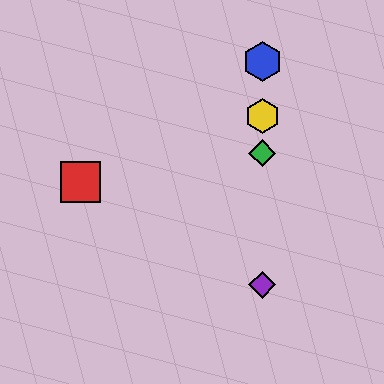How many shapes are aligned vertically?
4 shapes (the blue hexagon, the green diamond, the yellow hexagon, the purple diamond) are aligned vertically.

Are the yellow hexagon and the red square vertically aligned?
No, the yellow hexagon is at x≈262 and the red square is at x≈81.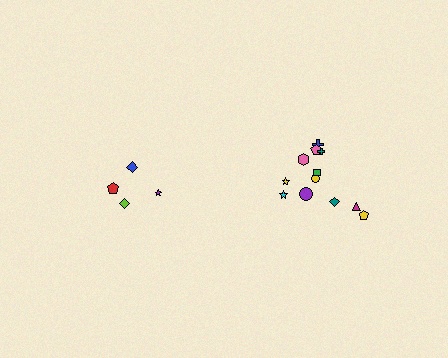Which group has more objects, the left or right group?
The right group.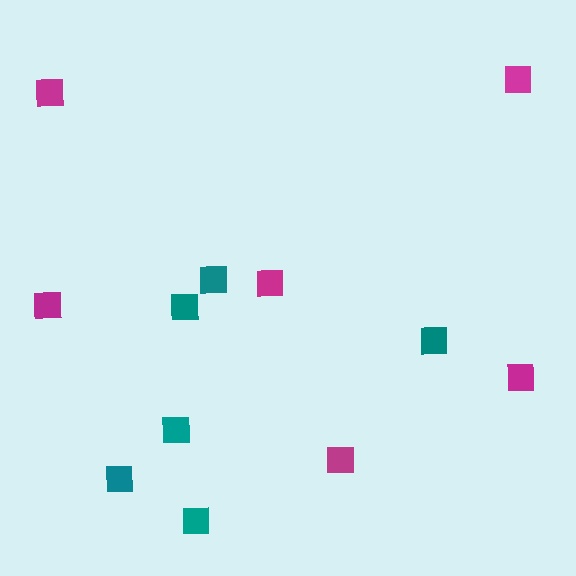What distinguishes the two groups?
There are 2 groups: one group of magenta squares (6) and one group of teal squares (6).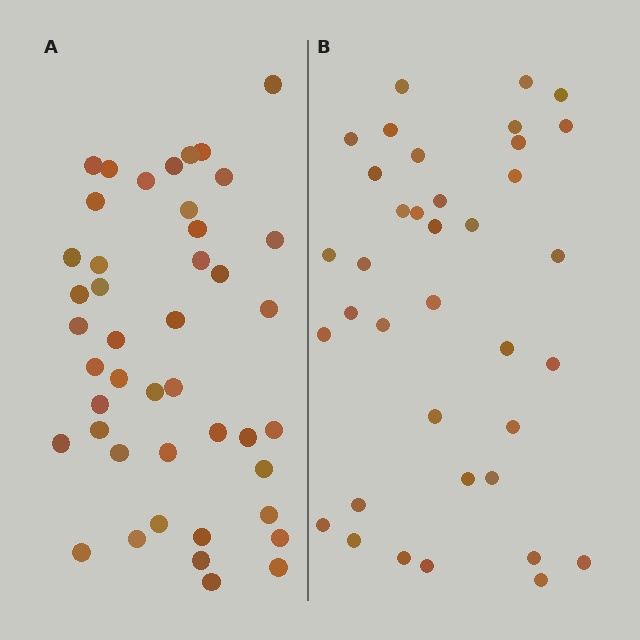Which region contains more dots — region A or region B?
Region A (the left region) has more dots.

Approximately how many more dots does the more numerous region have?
Region A has roughly 8 or so more dots than region B.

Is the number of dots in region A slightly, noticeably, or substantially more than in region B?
Region A has only slightly more — the two regions are fairly close. The ratio is roughly 1.2 to 1.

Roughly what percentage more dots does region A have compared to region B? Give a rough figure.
About 20% more.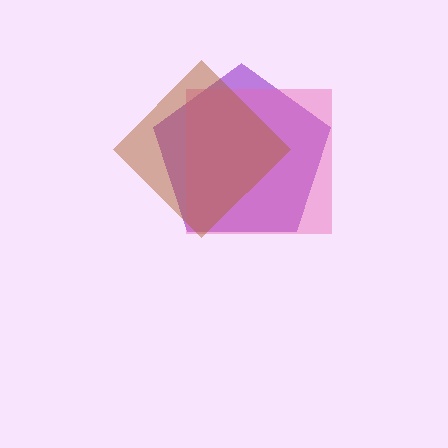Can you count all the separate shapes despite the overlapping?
Yes, there are 3 separate shapes.